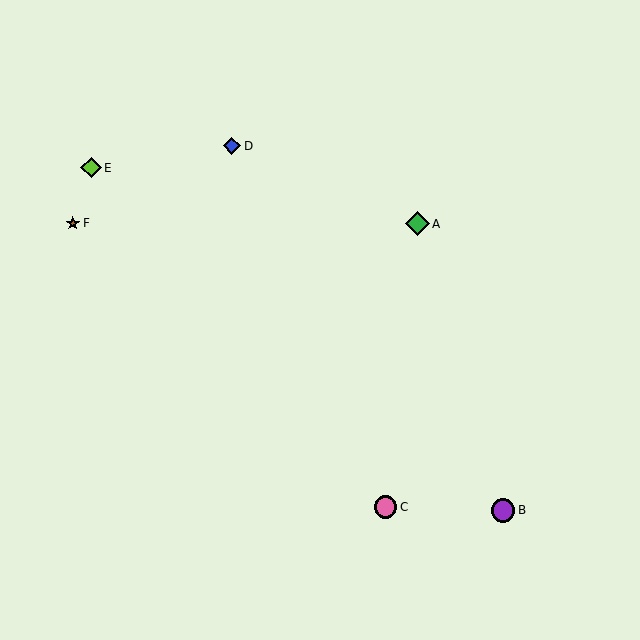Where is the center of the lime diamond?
The center of the lime diamond is at (91, 168).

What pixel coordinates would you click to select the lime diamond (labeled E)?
Click at (91, 168) to select the lime diamond E.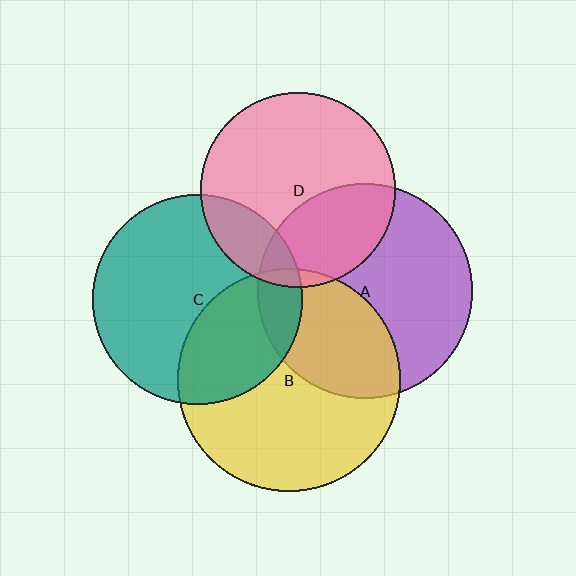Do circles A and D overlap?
Yes.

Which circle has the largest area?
Circle B (yellow).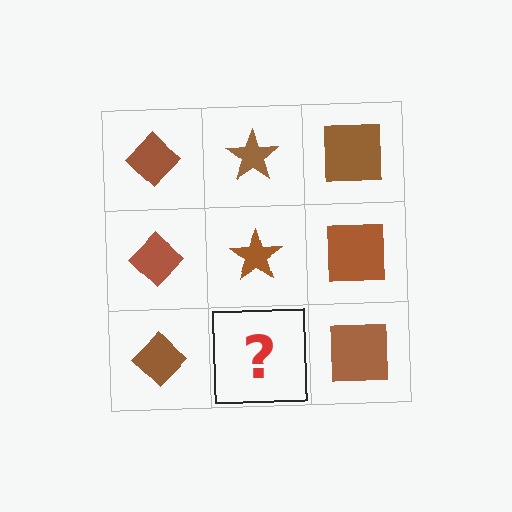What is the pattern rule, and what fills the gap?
The rule is that each column has a consistent shape. The gap should be filled with a brown star.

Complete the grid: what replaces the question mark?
The question mark should be replaced with a brown star.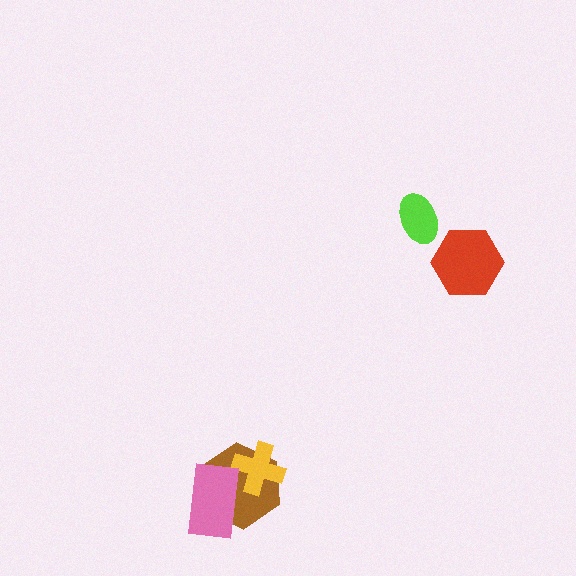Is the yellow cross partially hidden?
Yes, it is partially covered by another shape.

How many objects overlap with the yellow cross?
2 objects overlap with the yellow cross.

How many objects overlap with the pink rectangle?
2 objects overlap with the pink rectangle.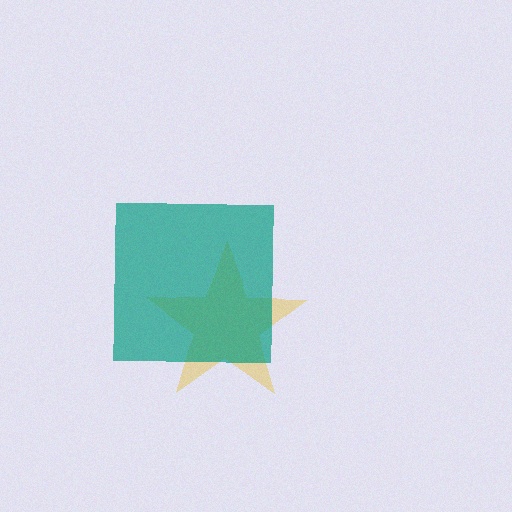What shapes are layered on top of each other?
The layered shapes are: a yellow star, a teal square.